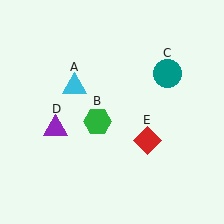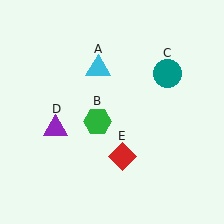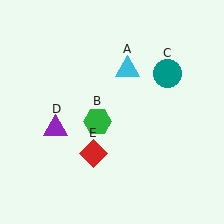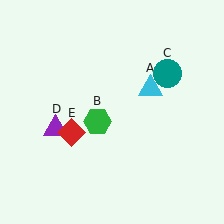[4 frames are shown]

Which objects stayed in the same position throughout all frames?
Green hexagon (object B) and teal circle (object C) and purple triangle (object D) remained stationary.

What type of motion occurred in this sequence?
The cyan triangle (object A), red diamond (object E) rotated clockwise around the center of the scene.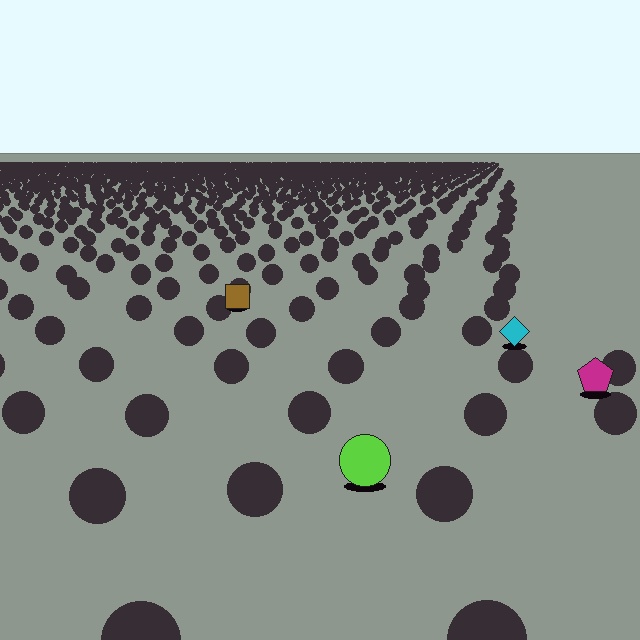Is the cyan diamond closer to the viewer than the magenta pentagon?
No. The magenta pentagon is closer — you can tell from the texture gradient: the ground texture is coarser near it.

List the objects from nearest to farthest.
From nearest to farthest: the lime circle, the magenta pentagon, the cyan diamond, the brown square.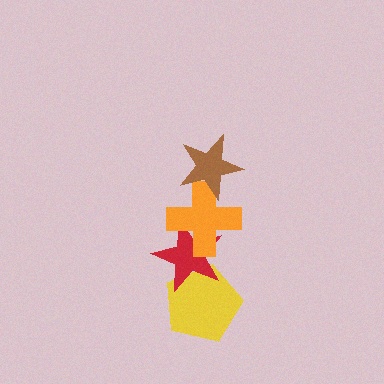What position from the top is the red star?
The red star is 3rd from the top.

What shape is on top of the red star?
The orange cross is on top of the red star.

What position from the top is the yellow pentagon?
The yellow pentagon is 4th from the top.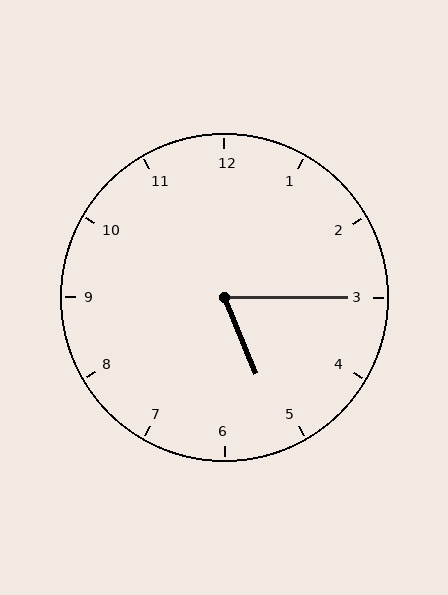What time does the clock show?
5:15.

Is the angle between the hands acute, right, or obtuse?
It is acute.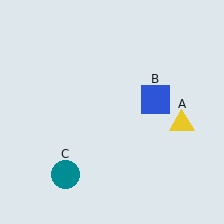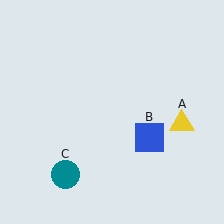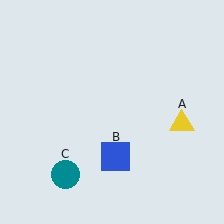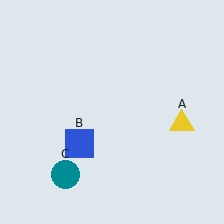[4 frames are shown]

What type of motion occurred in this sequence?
The blue square (object B) rotated clockwise around the center of the scene.